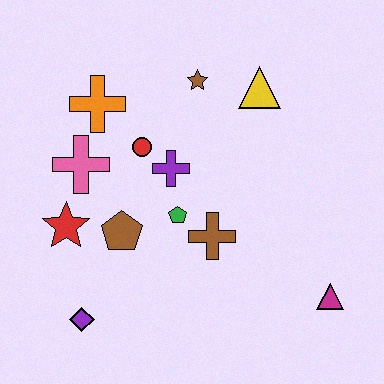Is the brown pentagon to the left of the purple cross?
Yes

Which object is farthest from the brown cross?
The orange cross is farthest from the brown cross.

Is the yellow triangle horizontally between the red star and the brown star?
No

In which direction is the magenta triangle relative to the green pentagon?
The magenta triangle is to the right of the green pentagon.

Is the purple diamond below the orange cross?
Yes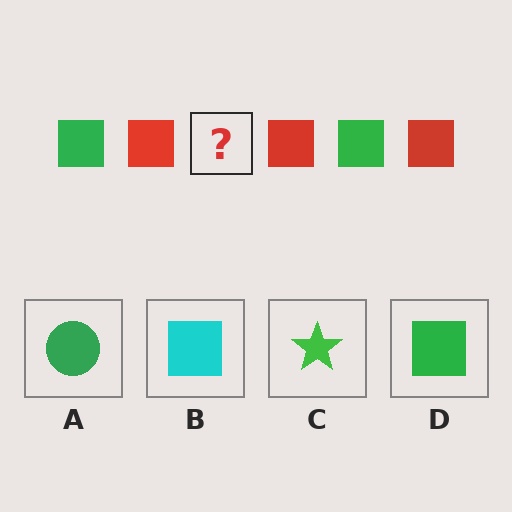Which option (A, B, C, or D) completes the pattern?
D.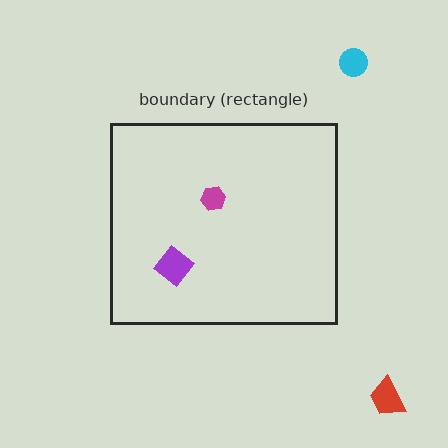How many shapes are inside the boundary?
2 inside, 2 outside.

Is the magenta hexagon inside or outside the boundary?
Inside.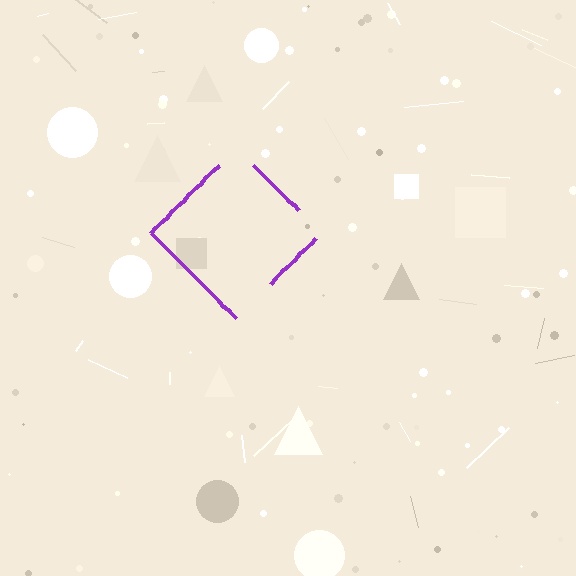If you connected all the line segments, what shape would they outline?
They would outline a diamond.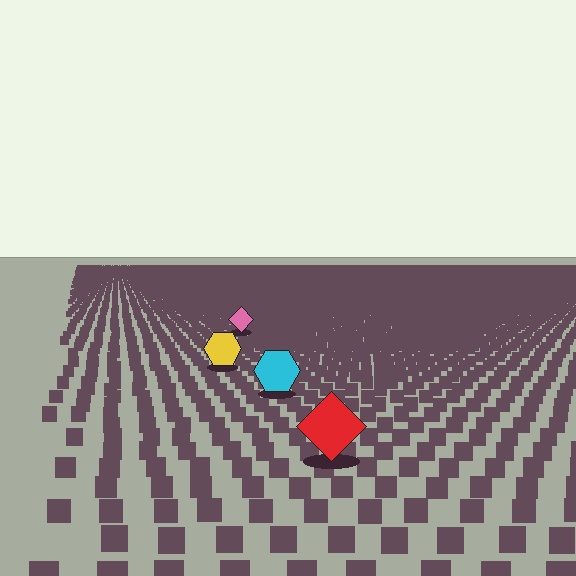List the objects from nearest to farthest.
From nearest to farthest: the red diamond, the cyan hexagon, the yellow hexagon, the pink diamond.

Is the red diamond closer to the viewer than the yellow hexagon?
Yes. The red diamond is closer — you can tell from the texture gradient: the ground texture is coarser near it.